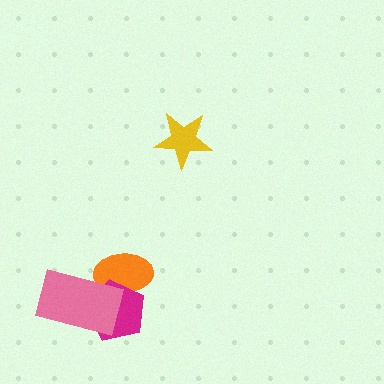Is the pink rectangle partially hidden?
No, no other shape covers it.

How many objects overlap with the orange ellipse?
2 objects overlap with the orange ellipse.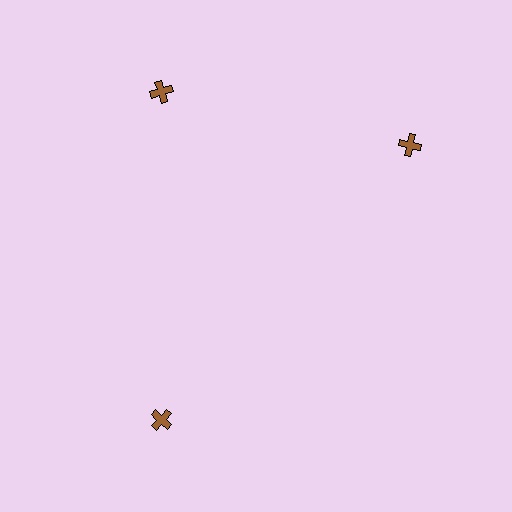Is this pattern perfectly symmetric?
No. The 3 brown crosses are arranged in a ring, but one element near the 3 o'clock position is rotated out of alignment along the ring, breaking the 3-fold rotational symmetry.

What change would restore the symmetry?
The symmetry would be restored by rotating it back into even spacing with its neighbors so that all 3 crosses sit at equal angles and equal distance from the center.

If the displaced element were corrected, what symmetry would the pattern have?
It would have 3-fold rotational symmetry — the pattern would map onto itself every 120 degrees.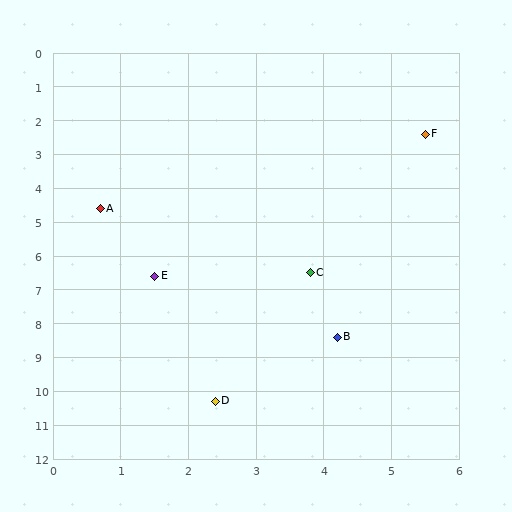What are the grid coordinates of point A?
Point A is at approximately (0.7, 4.6).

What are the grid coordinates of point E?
Point E is at approximately (1.5, 6.6).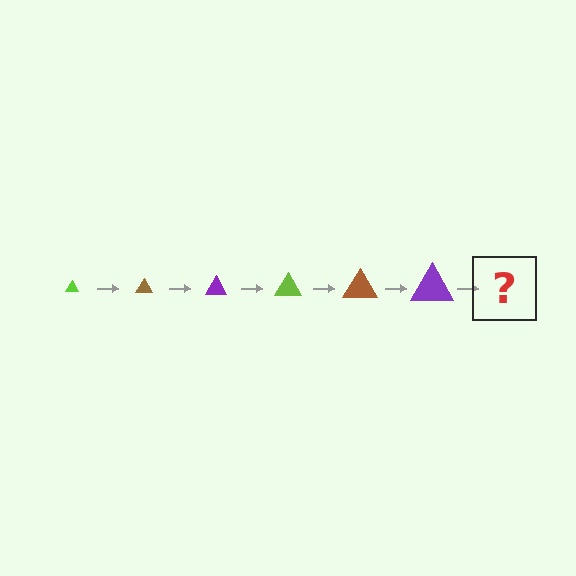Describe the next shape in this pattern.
It should be a lime triangle, larger than the previous one.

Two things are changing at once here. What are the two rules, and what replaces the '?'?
The two rules are that the triangle grows larger each step and the color cycles through lime, brown, and purple. The '?' should be a lime triangle, larger than the previous one.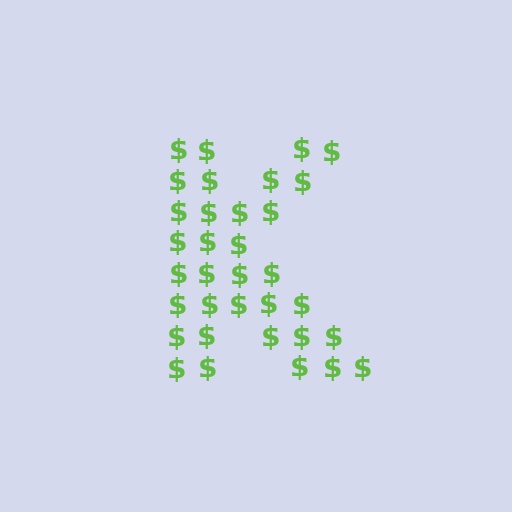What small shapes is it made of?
It is made of small dollar signs.